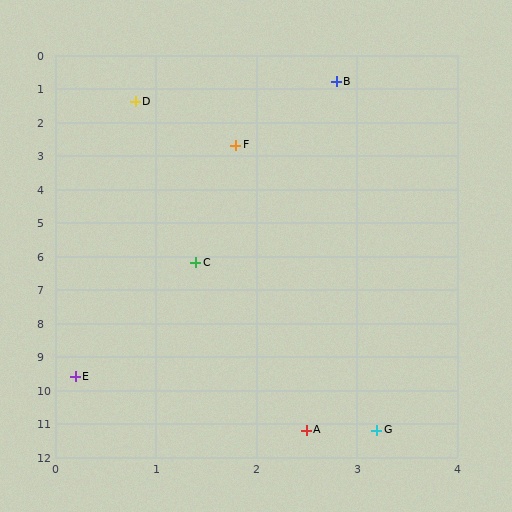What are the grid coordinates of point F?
Point F is at approximately (1.8, 2.7).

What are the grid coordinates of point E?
Point E is at approximately (0.2, 9.6).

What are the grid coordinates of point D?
Point D is at approximately (0.8, 1.4).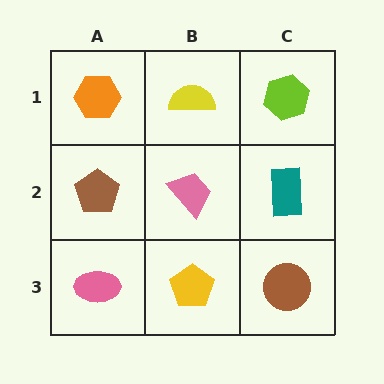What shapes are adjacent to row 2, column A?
An orange hexagon (row 1, column A), a pink ellipse (row 3, column A), a pink trapezoid (row 2, column B).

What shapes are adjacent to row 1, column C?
A teal rectangle (row 2, column C), a yellow semicircle (row 1, column B).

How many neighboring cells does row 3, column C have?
2.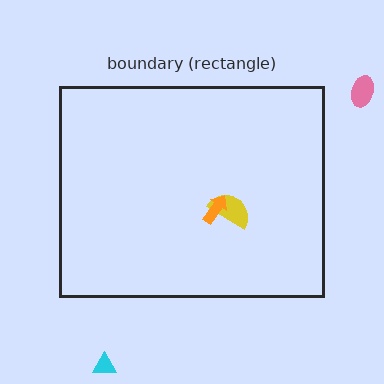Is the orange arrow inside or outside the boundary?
Inside.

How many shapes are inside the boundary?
2 inside, 2 outside.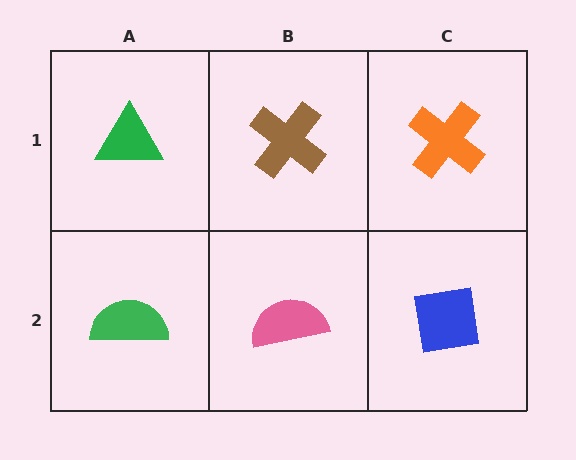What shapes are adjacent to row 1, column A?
A green semicircle (row 2, column A), a brown cross (row 1, column B).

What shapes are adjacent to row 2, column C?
An orange cross (row 1, column C), a pink semicircle (row 2, column B).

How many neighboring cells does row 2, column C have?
2.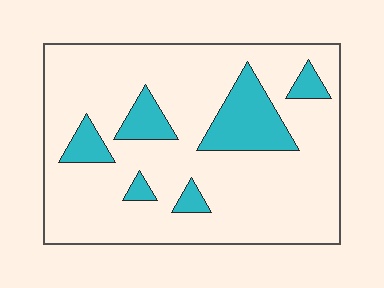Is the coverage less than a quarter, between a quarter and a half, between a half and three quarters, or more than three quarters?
Less than a quarter.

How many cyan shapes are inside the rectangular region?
6.